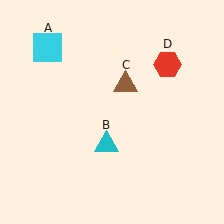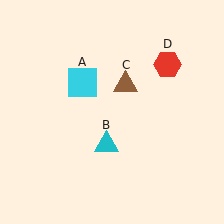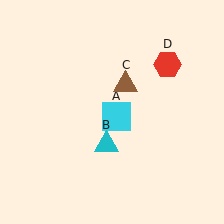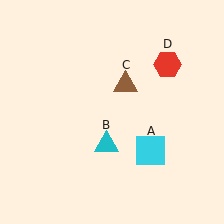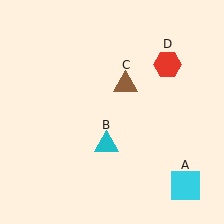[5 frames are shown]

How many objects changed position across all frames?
1 object changed position: cyan square (object A).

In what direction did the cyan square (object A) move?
The cyan square (object A) moved down and to the right.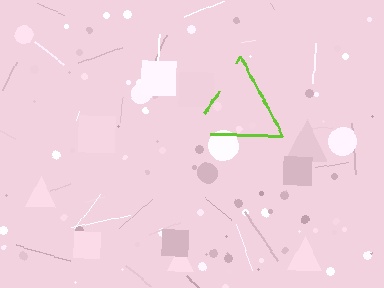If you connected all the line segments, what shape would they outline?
They would outline a triangle.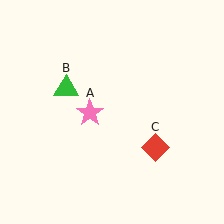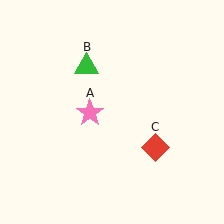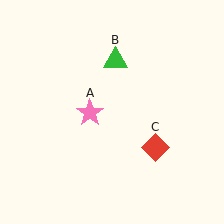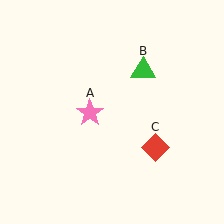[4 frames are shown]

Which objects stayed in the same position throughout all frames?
Pink star (object A) and red diamond (object C) remained stationary.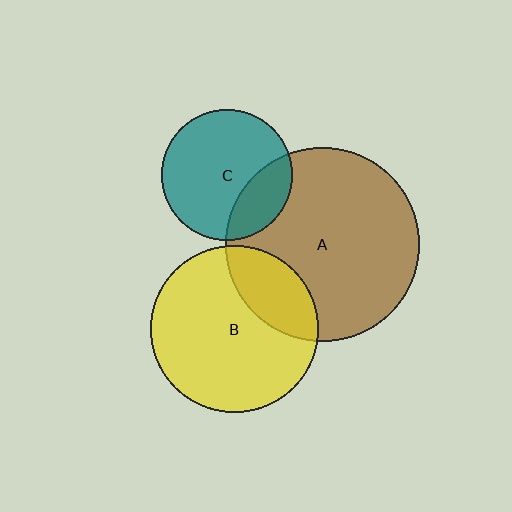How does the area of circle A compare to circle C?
Approximately 2.2 times.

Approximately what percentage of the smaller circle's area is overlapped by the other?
Approximately 25%.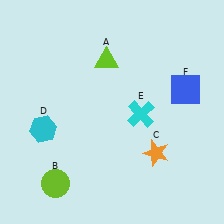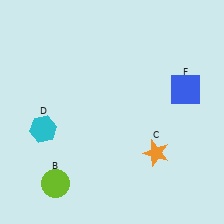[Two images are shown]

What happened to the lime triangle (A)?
The lime triangle (A) was removed in Image 2. It was in the top-left area of Image 1.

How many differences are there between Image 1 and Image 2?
There are 2 differences between the two images.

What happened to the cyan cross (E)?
The cyan cross (E) was removed in Image 2. It was in the bottom-right area of Image 1.